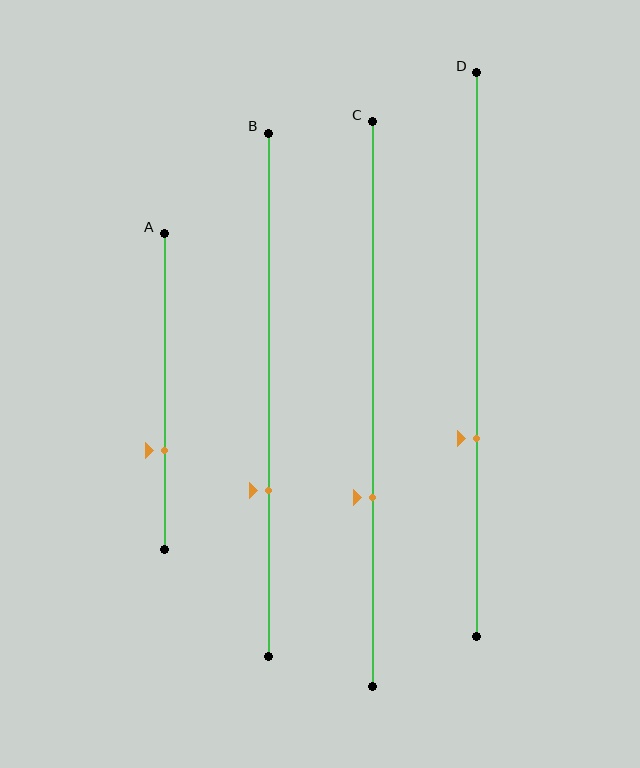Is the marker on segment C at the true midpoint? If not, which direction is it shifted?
No, the marker on segment C is shifted downward by about 17% of the segment length.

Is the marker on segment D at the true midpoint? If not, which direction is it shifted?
No, the marker on segment D is shifted downward by about 15% of the segment length.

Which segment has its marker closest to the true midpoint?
Segment D has its marker closest to the true midpoint.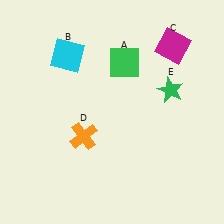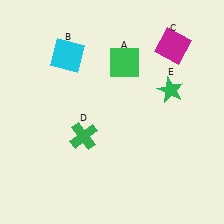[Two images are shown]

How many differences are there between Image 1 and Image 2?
There is 1 difference between the two images.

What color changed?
The cross (D) changed from orange in Image 1 to green in Image 2.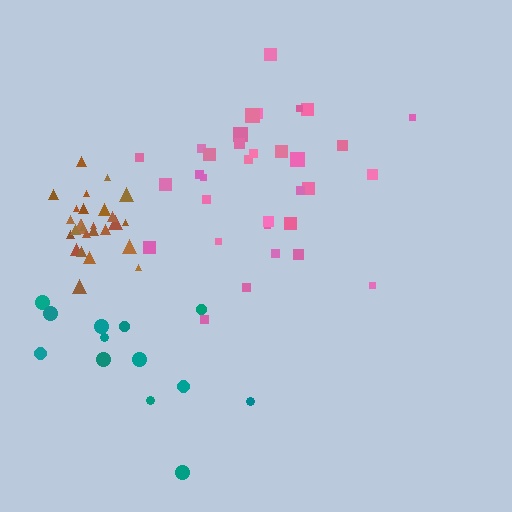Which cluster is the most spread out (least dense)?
Teal.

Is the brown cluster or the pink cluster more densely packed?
Brown.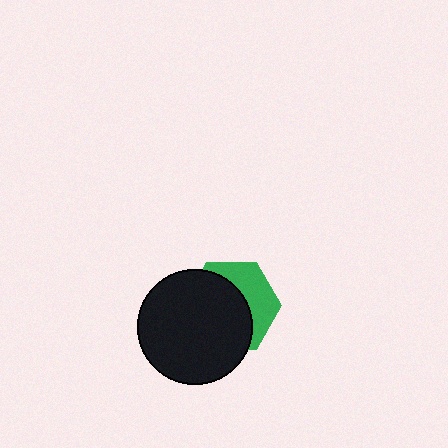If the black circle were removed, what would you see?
You would see the complete green hexagon.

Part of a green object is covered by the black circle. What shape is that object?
It is a hexagon.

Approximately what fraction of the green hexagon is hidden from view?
Roughly 62% of the green hexagon is hidden behind the black circle.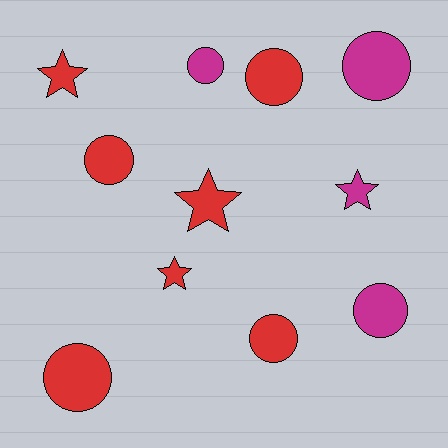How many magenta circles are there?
There are 3 magenta circles.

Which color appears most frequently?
Red, with 7 objects.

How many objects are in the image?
There are 11 objects.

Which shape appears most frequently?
Circle, with 7 objects.